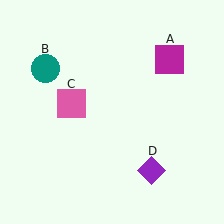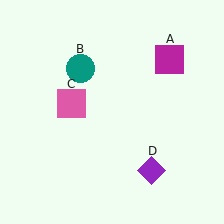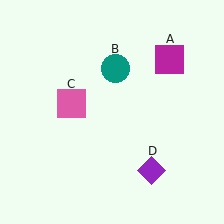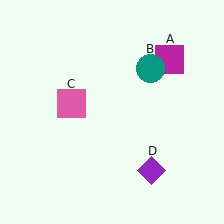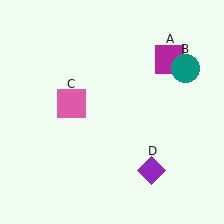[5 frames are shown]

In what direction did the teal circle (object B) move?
The teal circle (object B) moved right.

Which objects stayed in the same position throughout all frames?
Magenta square (object A) and pink square (object C) and purple diamond (object D) remained stationary.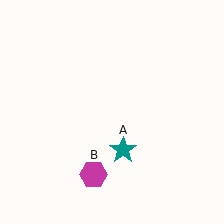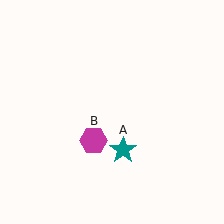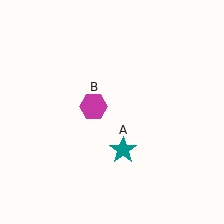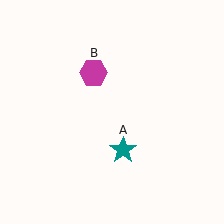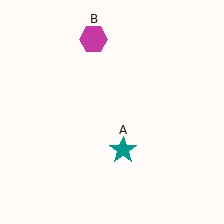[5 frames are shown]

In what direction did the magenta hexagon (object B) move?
The magenta hexagon (object B) moved up.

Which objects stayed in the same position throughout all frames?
Teal star (object A) remained stationary.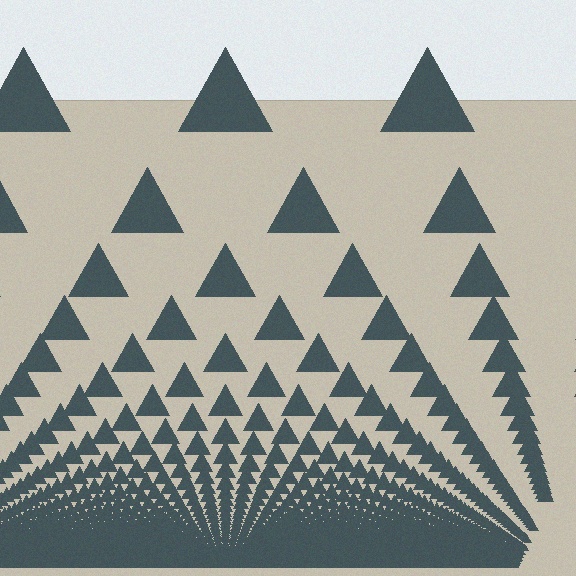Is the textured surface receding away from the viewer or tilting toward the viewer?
The surface appears to tilt toward the viewer. Texture elements get larger and sparser toward the top.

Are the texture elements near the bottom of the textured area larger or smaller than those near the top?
Smaller. The gradient is inverted — elements near the bottom are smaller and denser.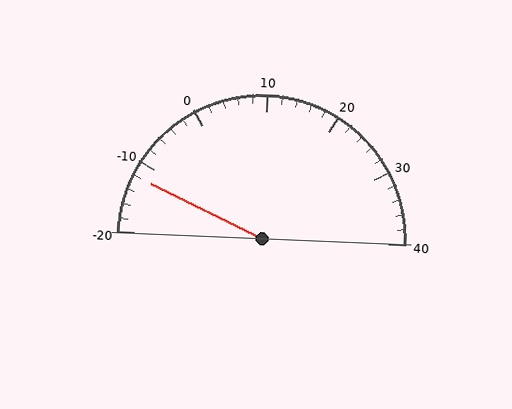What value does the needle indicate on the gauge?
The needle indicates approximately -12.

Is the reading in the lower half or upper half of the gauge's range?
The reading is in the lower half of the range (-20 to 40).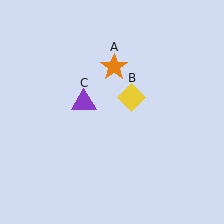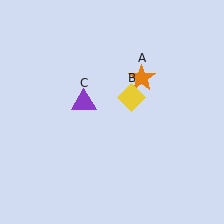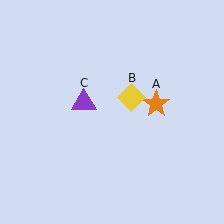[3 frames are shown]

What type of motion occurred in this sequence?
The orange star (object A) rotated clockwise around the center of the scene.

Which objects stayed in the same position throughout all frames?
Yellow diamond (object B) and purple triangle (object C) remained stationary.